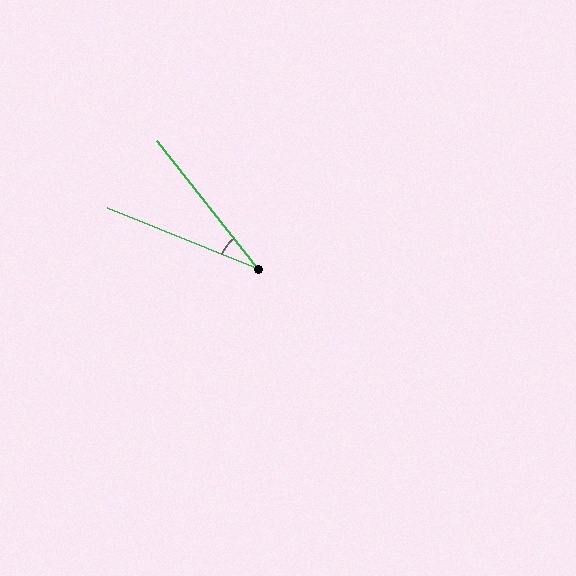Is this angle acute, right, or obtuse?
It is acute.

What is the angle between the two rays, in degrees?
Approximately 30 degrees.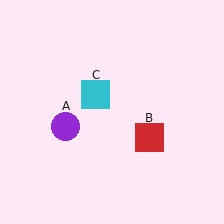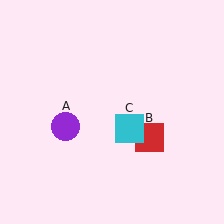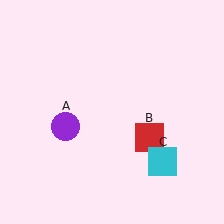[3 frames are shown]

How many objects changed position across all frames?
1 object changed position: cyan square (object C).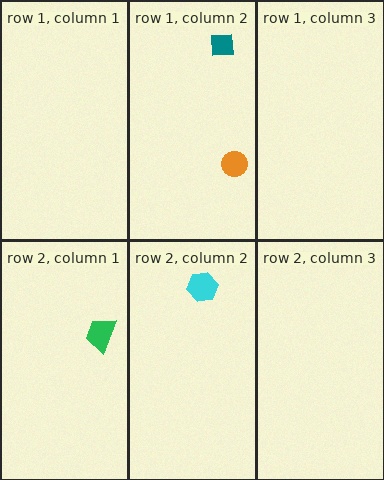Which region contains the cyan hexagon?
The row 2, column 2 region.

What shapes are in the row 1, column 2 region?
The orange circle, the teal square.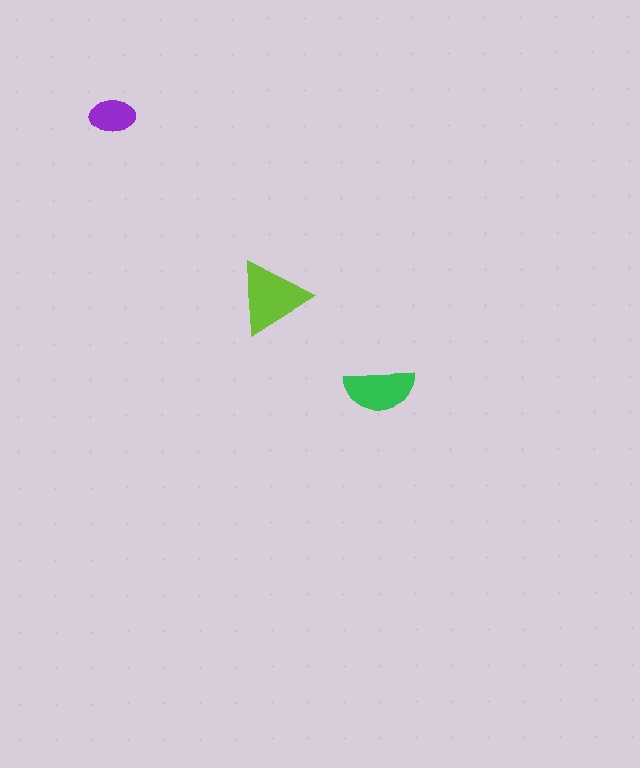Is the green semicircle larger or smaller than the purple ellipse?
Larger.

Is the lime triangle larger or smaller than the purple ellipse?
Larger.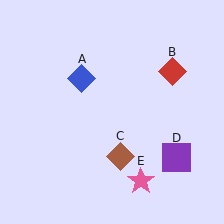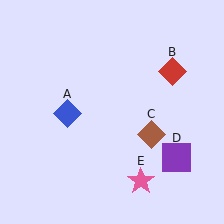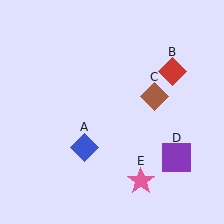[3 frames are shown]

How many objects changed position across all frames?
2 objects changed position: blue diamond (object A), brown diamond (object C).